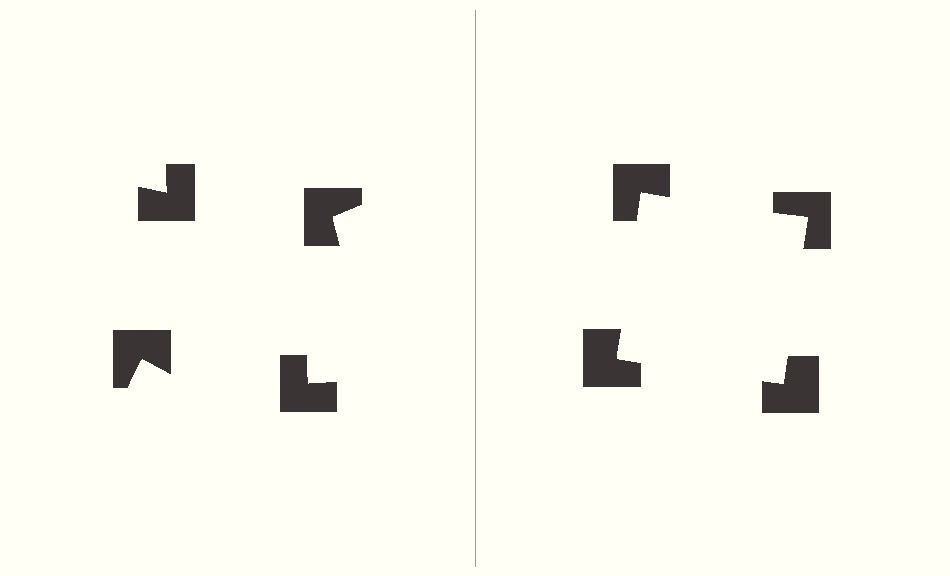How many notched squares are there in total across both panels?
8 — 4 on each side.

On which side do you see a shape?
An illusory square appears on the right side. On the left side the wedge cuts are rotated, so no coherent shape forms.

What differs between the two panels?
The notched squares are positioned identically on both sides; only the wedge orientations differ. On the right they align to a square; on the left they are misaligned.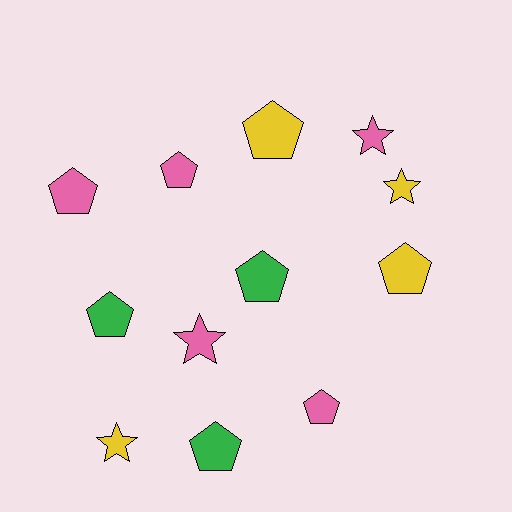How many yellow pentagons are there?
There are 2 yellow pentagons.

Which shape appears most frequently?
Pentagon, with 8 objects.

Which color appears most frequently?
Pink, with 5 objects.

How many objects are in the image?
There are 12 objects.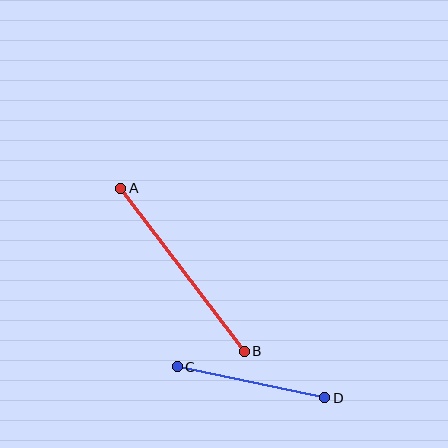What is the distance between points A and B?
The distance is approximately 205 pixels.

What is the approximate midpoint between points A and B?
The midpoint is at approximately (183, 270) pixels.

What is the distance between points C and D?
The distance is approximately 151 pixels.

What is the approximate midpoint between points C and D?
The midpoint is at approximately (251, 382) pixels.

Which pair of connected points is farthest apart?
Points A and B are farthest apart.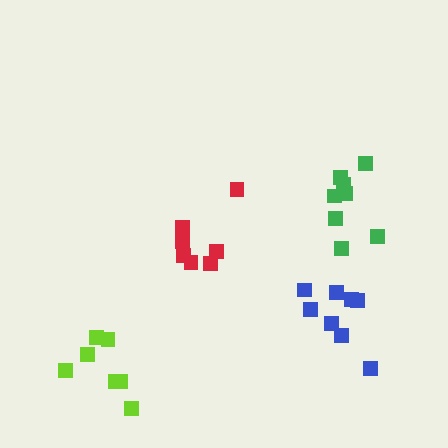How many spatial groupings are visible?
There are 4 spatial groupings.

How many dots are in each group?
Group 1: 7 dots, Group 2: 7 dots, Group 3: 8 dots, Group 4: 8 dots (30 total).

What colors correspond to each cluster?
The clusters are colored: red, lime, green, blue.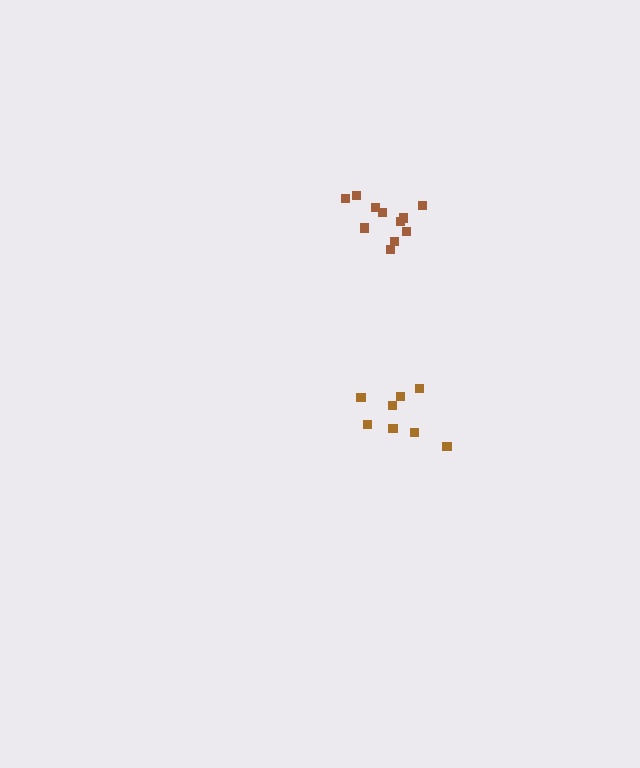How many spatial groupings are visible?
There are 2 spatial groupings.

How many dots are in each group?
Group 1: 8 dots, Group 2: 11 dots (19 total).